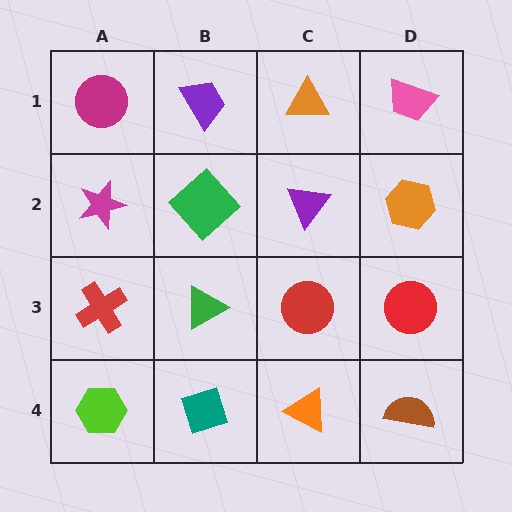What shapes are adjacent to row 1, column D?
An orange hexagon (row 2, column D), an orange triangle (row 1, column C).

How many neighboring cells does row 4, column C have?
3.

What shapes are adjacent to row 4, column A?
A red cross (row 3, column A), a teal diamond (row 4, column B).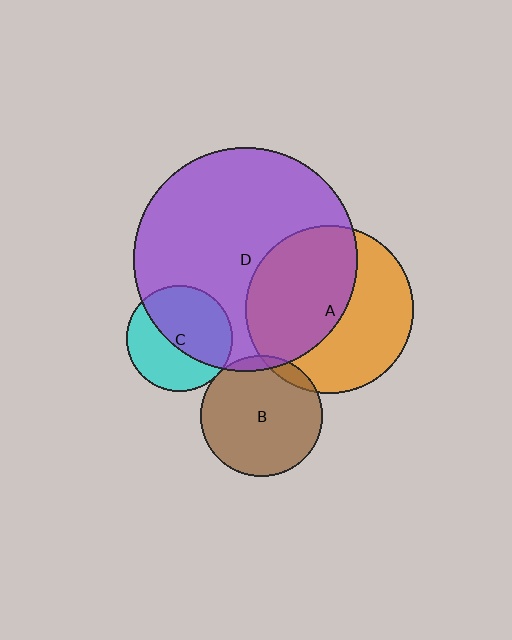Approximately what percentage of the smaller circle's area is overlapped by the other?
Approximately 5%.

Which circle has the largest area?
Circle D (purple).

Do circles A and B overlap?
Yes.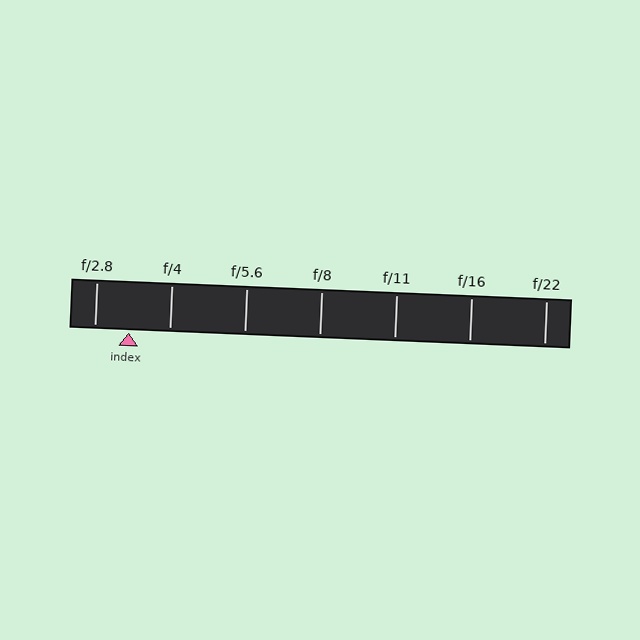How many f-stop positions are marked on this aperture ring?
There are 7 f-stop positions marked.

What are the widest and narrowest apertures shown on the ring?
The widest aperture shown is f/2.8 and the narrowest is f/22.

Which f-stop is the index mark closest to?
The index mark is closest to f/2.8.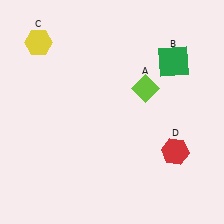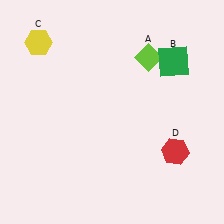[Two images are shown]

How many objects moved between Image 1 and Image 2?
1 object moved between the two images.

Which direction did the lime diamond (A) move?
The lime diamond (A) moved up.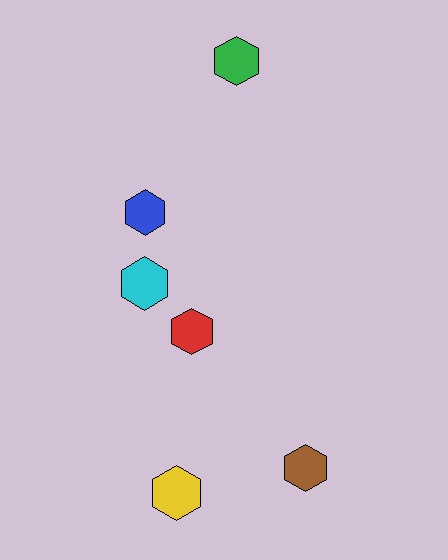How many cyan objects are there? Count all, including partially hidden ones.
There is 1 cyan object.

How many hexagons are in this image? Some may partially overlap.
There are 6 hexagons.